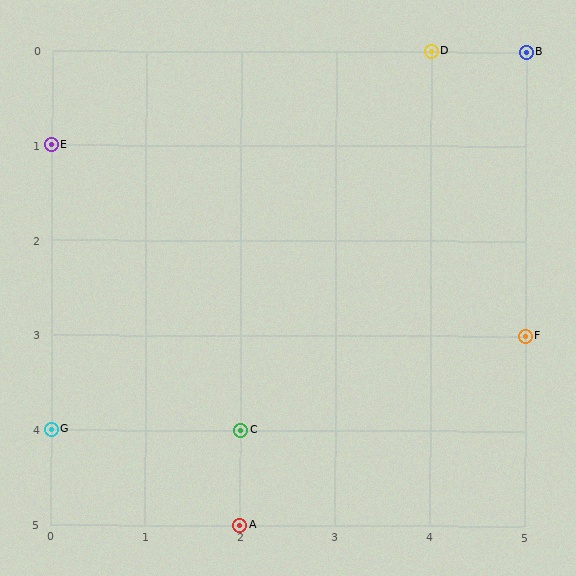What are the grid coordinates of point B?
Point B is at grid coordinates (5, 0).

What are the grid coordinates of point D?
Point D is at grid coordinates (4, 0).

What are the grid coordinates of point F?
Point F is at grid coordinates (5, 3).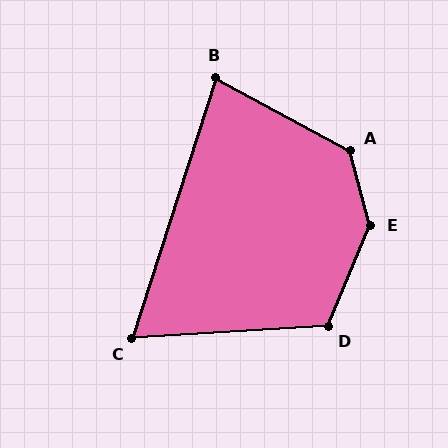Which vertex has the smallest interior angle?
C, at approximately 69 degrees.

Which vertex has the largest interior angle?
E, at approximately 143 degrees.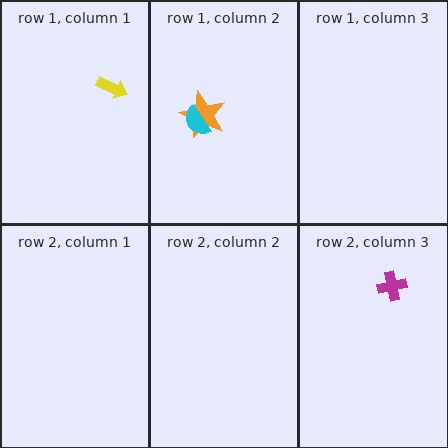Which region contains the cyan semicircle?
The row 1, column 2 region.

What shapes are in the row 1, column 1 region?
The yellow arrow.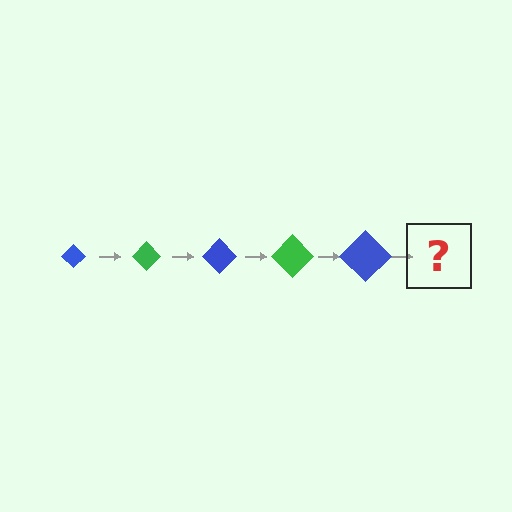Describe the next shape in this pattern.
It should be a green diamond, larger than the previous one.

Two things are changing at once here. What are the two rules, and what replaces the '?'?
The two rules are that the diamond grows larger each step and the color cycles through blue and green. The '?' should be a green diamond, larger than the previous one.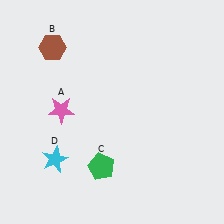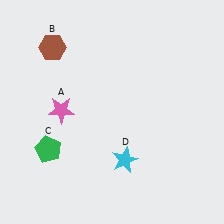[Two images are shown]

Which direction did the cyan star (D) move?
The cyan star (D) moved right.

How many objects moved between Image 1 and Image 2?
2 objects moved between the two images.